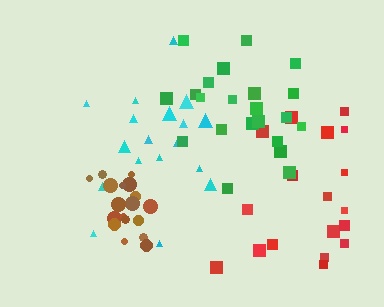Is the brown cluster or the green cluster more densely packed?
Brown.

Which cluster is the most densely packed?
Brown.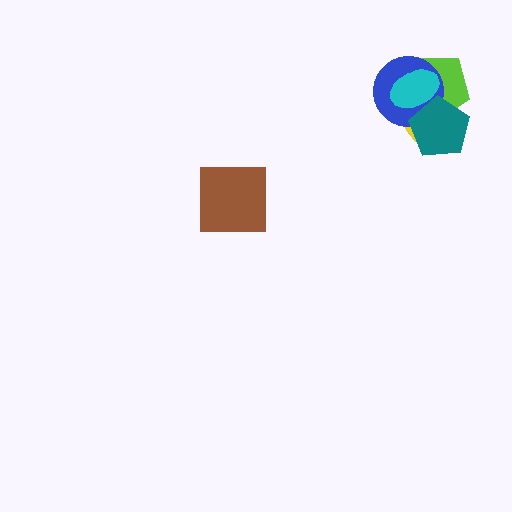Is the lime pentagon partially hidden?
Yes, it is partially covered by another shape.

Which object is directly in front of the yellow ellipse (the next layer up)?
The lime pentagon is directly in front of the yellow ellipse.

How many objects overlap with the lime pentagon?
4 objects overlap with the lime pentagon.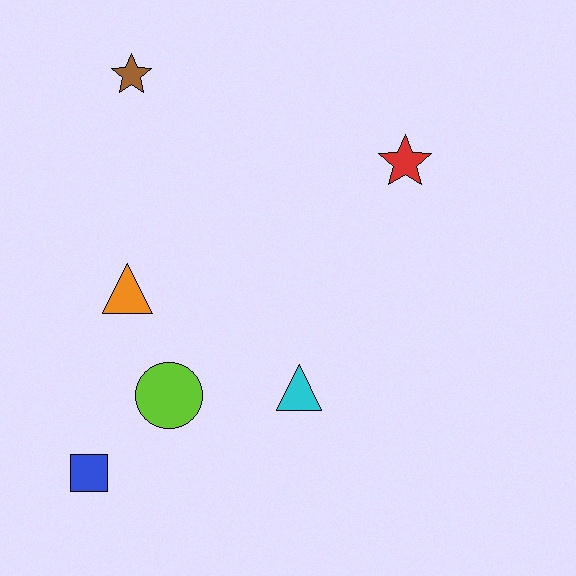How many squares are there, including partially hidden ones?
There is 1 square.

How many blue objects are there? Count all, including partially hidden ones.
There is 1 blue object.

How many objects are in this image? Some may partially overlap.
There are 6 objects.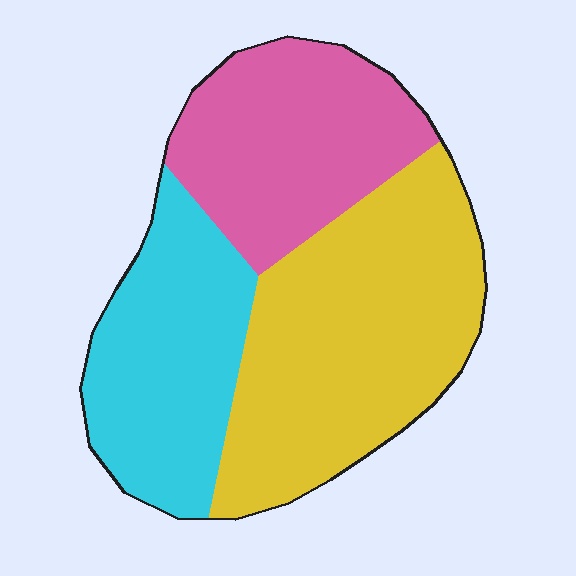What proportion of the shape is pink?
Pink takes up about one quarter (1/4) of the shape.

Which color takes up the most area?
Yellow, at roughly 45%.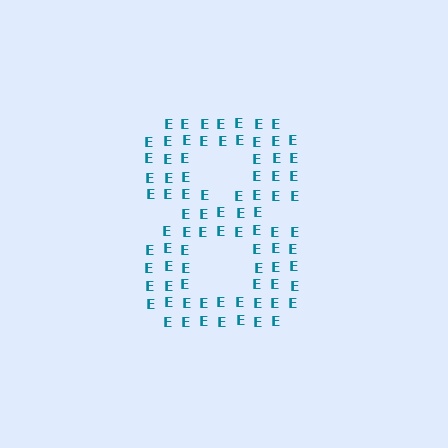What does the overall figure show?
The overall figure shows the digit 8.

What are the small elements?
The small elements are letter E's.